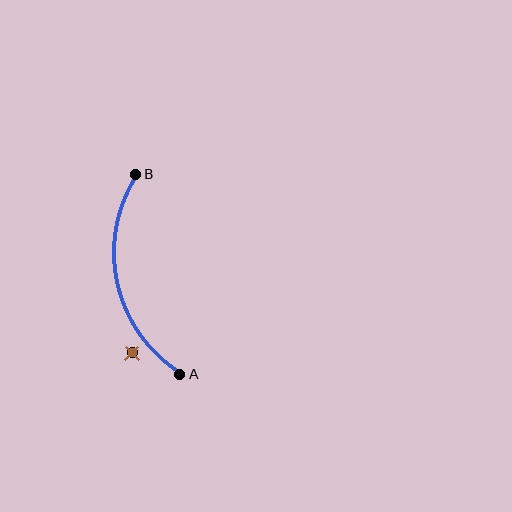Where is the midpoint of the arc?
The arc midpoint is the point on the curve farthest from the straight line joining A and B. It sits to the left of that line.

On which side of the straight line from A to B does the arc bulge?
The arc bulges to the left of the straight line connecting A and B.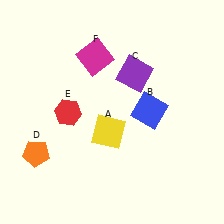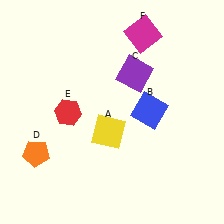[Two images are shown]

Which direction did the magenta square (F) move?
The magenta square (F) moved right.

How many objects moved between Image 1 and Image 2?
1 object moved between the two images.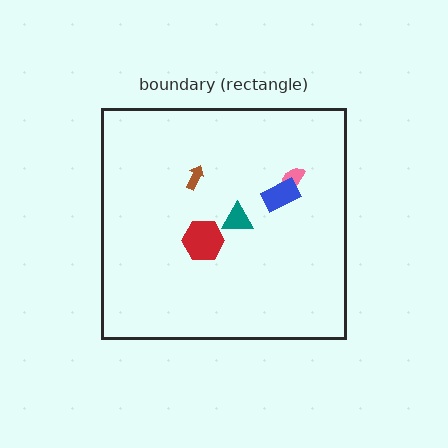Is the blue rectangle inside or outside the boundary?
Inside.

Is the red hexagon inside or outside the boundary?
Inside.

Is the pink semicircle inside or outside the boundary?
Inside.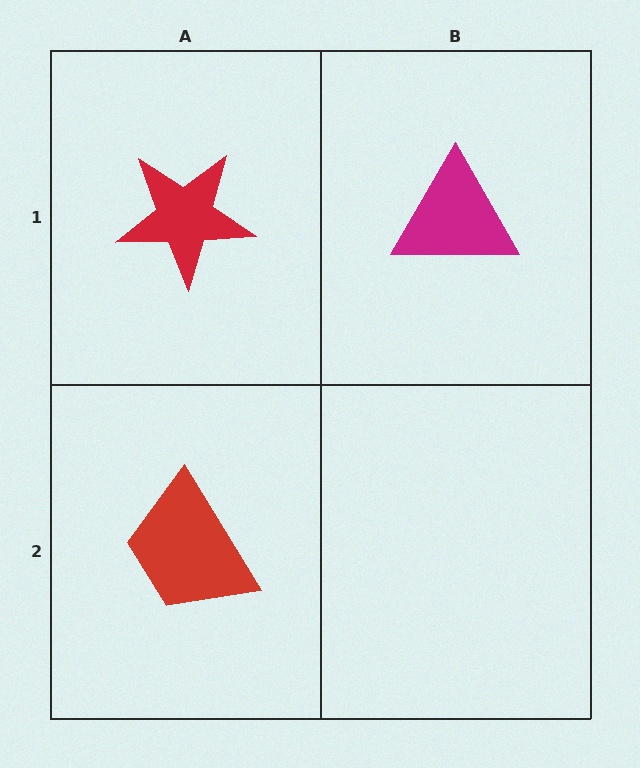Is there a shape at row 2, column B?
No, that cell is empty.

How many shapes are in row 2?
1 shape.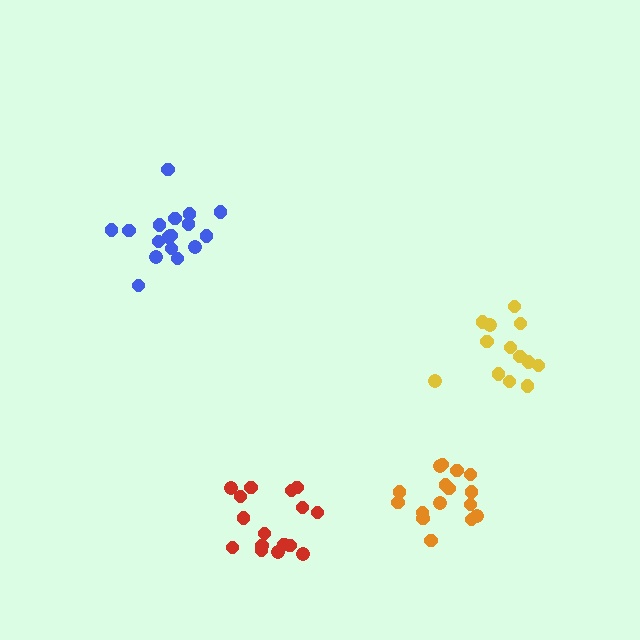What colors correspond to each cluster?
The clusters are colored: orange, red, yellow, blue.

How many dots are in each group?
Group 1: 16 dots, Group 2: 16 dots, Group 3: 13 dots, Group 4: 17 dots (62 total).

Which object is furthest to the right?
The yellow cluster is rightmost.